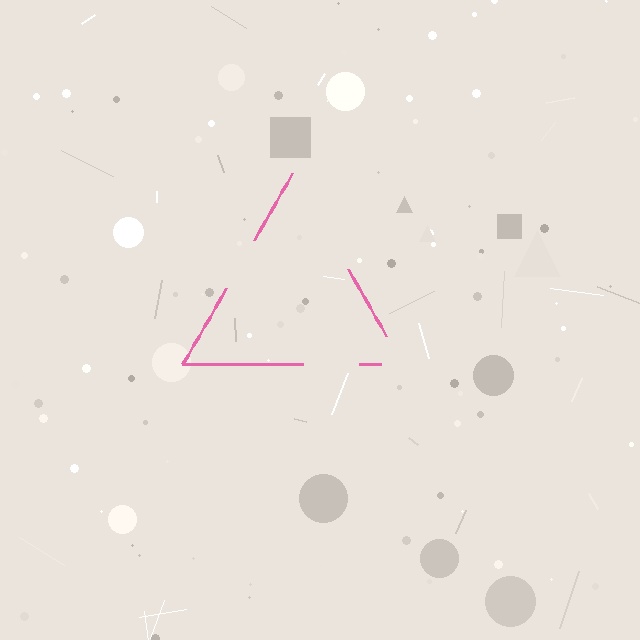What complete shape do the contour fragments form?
The contour fragments form a triangle.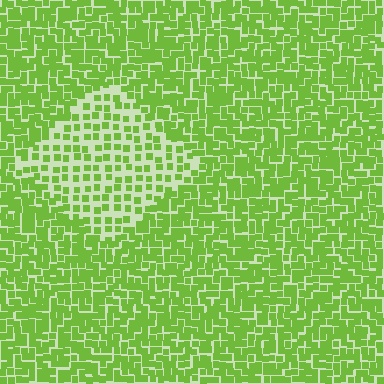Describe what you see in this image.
The image contains small lime elements arranged at two different densities. A diamond-shaped region is visible where the elements are less densely packed than the surrounding area.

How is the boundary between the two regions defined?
The boundary is defined by a change in element density (approximately 2.1x ratio). All elements are the same color, size, and shape.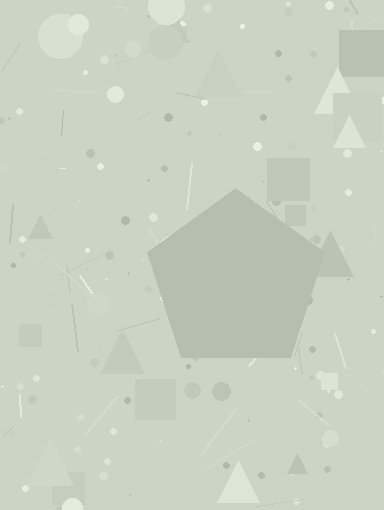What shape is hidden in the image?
A pentagon is hidden in the image.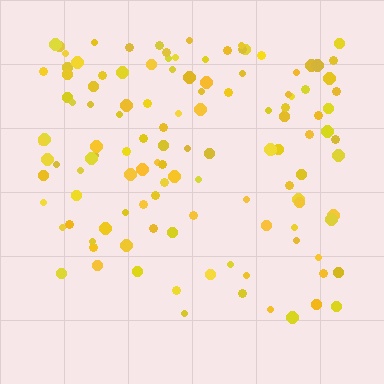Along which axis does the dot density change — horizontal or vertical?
Vertical.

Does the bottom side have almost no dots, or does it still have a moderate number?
Still a moderate number, just noticeably fewer than the top.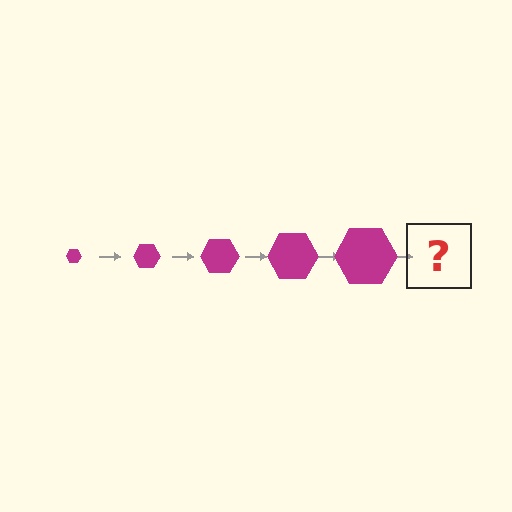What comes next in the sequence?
The next element should be a magenta hexagon, larger than the previous one.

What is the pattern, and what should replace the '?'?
The pattern is that the hexagon gets progressively larger each step. The '?' should be a magenta hexagon, larger than the previous one.